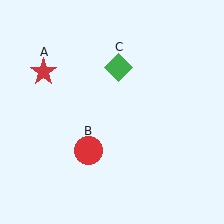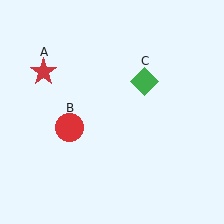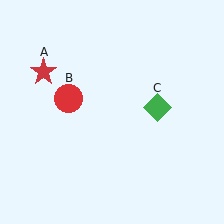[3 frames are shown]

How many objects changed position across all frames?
2 objects changed position: red circle (object B), green diamond (object C).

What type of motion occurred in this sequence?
The red circle (object B), green diamond (object C) rotated clockwise around the center of the scene.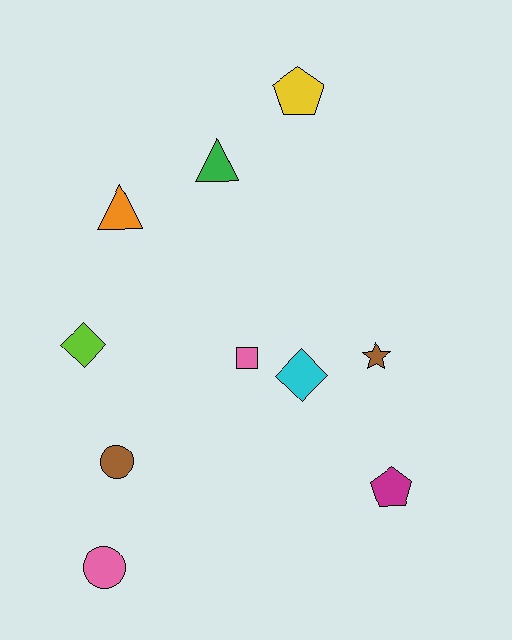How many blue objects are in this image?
There are no blue objects.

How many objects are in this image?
There are 10 objects.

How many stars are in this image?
There is 1 star.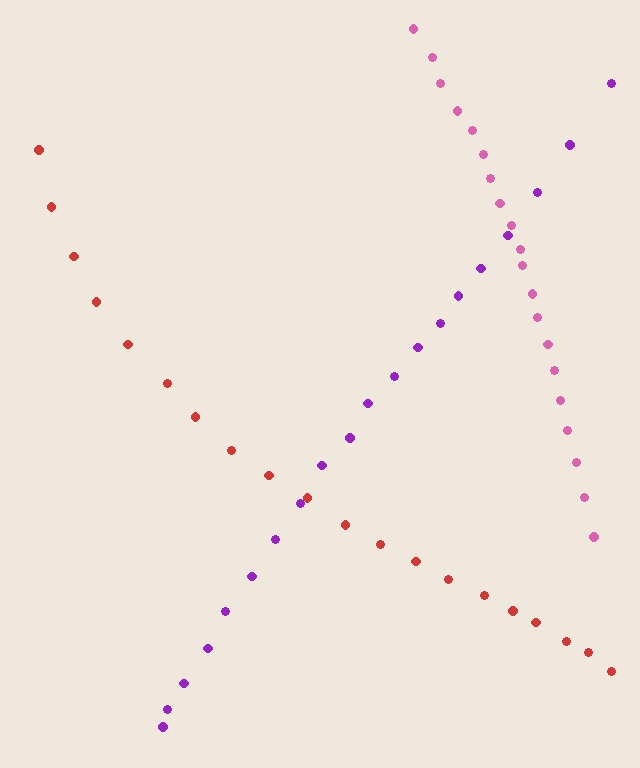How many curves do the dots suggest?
There are 3 distinct paths.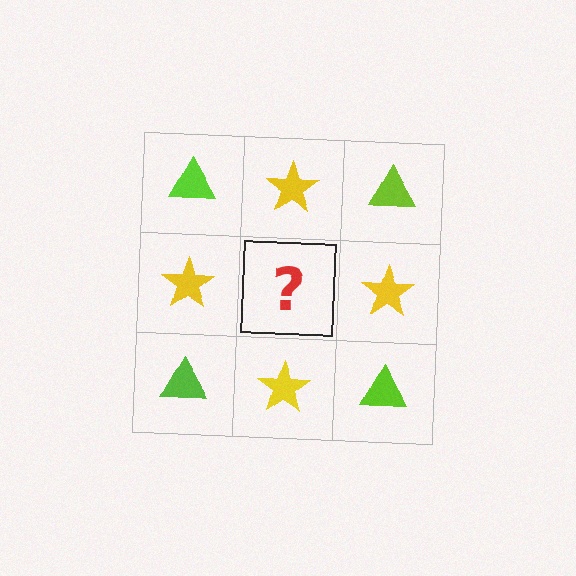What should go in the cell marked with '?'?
The missing cell should contain a lime triangle.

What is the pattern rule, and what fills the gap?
The rule is that it alternates lime triangle and yellow star in a checkerboard pattern. The gap should be filled with a lime triangle.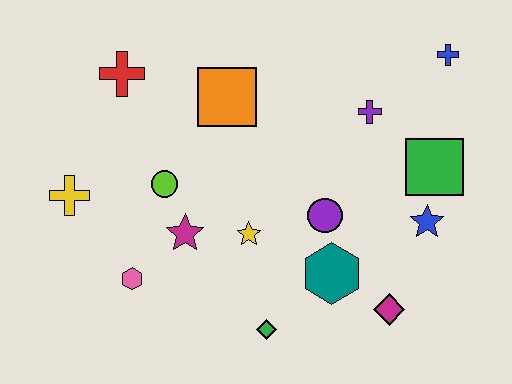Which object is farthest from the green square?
The yellow cross is farthest from the green square.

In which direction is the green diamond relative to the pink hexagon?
The green diamond is to the right of the pink hexagon.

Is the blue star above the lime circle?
No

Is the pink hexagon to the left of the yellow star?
Yes